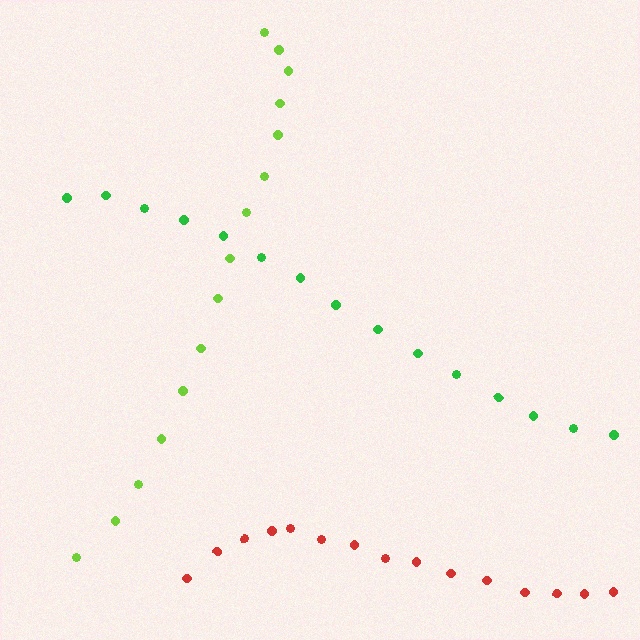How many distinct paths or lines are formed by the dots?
There are 3 distinct paths.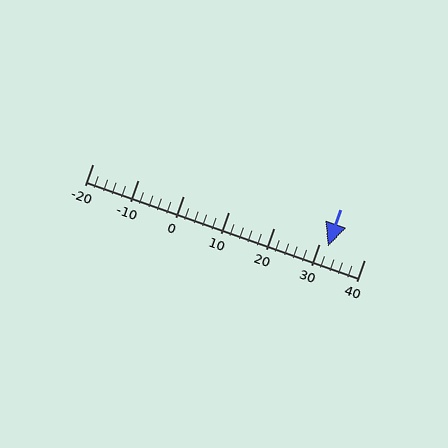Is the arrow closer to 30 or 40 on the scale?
The arrow is closer to 30.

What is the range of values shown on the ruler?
The ruler shows values from -20 to 40.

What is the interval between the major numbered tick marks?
The major tick marks are spaced 10 units apart.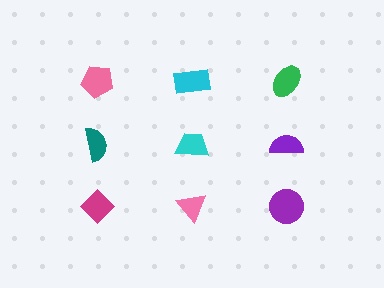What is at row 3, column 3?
A purple circle.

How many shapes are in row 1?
3 shapes.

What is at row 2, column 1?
A teal semicircle.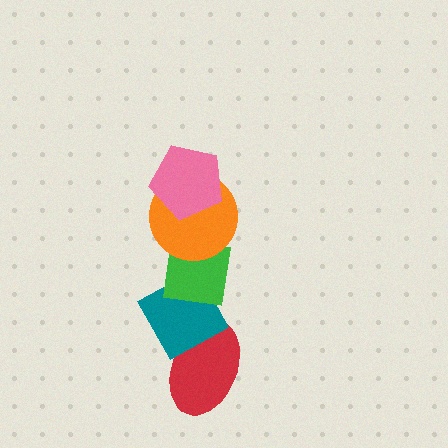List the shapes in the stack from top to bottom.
From top to bottom: the pink pentagon, the orange circle, the green square, the teal diamond, the red ellipse.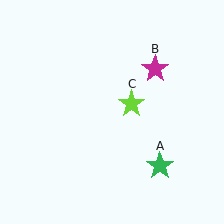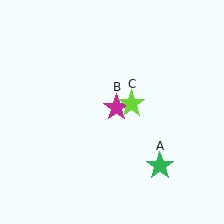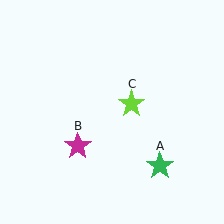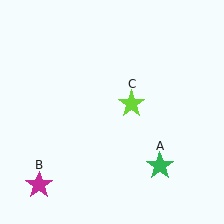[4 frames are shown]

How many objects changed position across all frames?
1 object changed position: magenta star (object B).